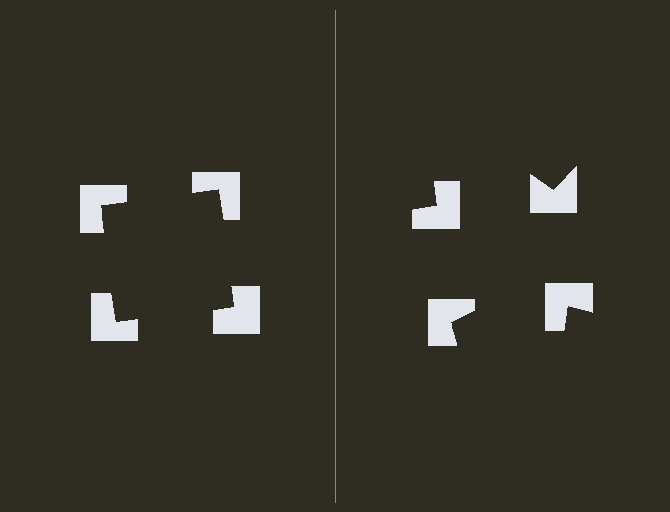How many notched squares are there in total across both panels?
8 — 4 on each side.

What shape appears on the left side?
An illusory square.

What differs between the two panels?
The notched squares are positioned identically on both sides; only the wedge orientations differ. On the left they align to a square; on the right they are misaligned.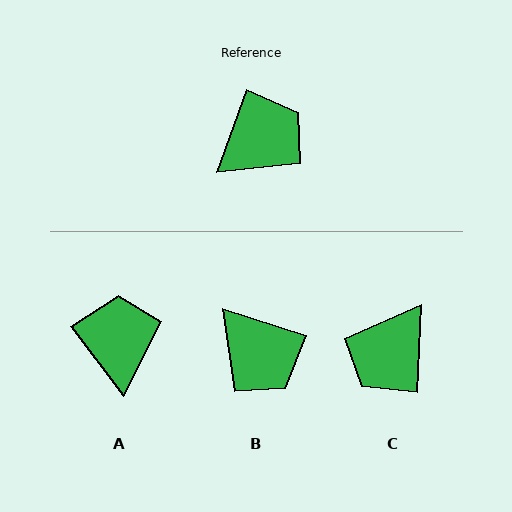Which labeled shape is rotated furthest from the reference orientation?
C, about 162 degrees away.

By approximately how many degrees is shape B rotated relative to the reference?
Approximately 88 degrees clockwise.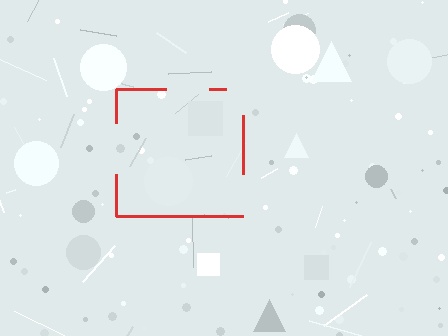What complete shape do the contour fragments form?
The contour fragments form a square.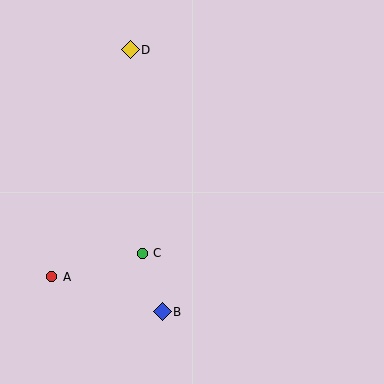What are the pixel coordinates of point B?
Point B is at (162, 312).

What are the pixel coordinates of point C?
Point C is at (142, 253).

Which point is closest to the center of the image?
Point C at (142, 253) is closest to the center.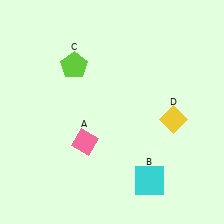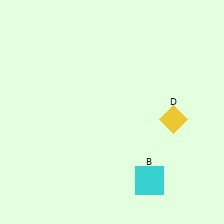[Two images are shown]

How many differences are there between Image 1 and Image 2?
There are 2 differences between the two images.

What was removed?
The pink diamond (A), the lime pentagon (C) were removed in Image 2.